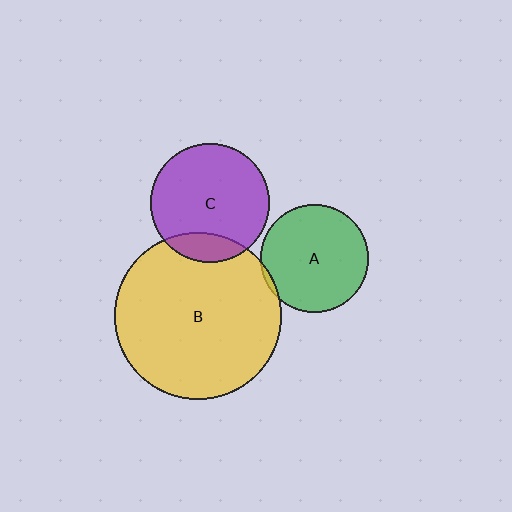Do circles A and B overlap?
Yes.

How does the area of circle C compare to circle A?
Approximately 1.2 times.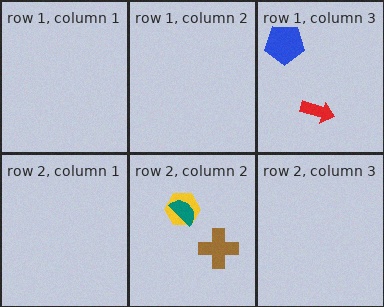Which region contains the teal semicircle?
The row 2, column 2 region.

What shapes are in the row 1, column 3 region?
The blue pentagon, the red arrow.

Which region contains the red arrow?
The row 1, column 3 region.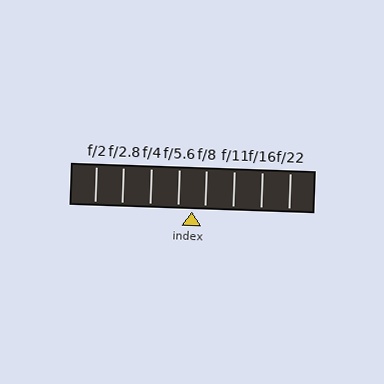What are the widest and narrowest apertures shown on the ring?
The widest aperture shown is f/2 and the narrowest is f/22.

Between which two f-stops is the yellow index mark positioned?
The index mark is between f/5.6 and f/8.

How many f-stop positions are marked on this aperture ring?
There are 8 f-stop positions marked.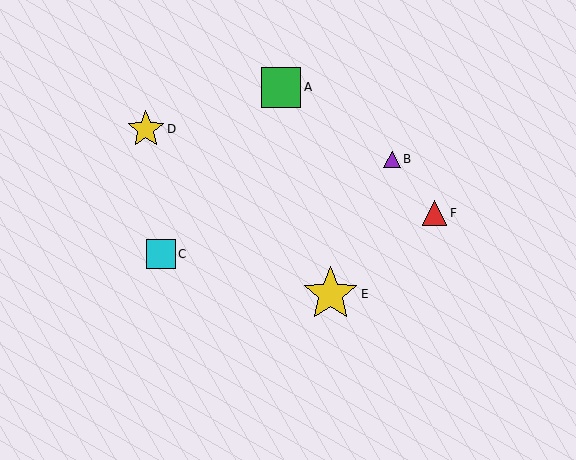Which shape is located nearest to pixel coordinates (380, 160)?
The purple triangle (labeled B) at (392, 159) is nearest to that location.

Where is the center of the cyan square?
The center of the cyan square is at (161, 254).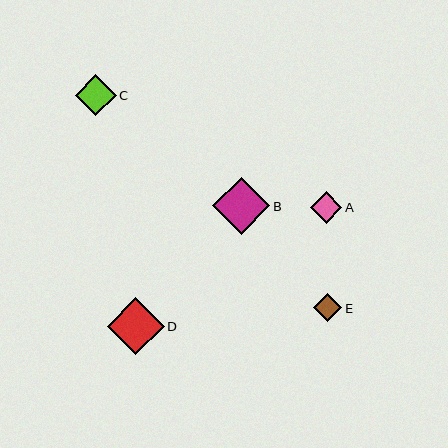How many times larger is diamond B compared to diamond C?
Diamond B is approximately 1.4 times the size of diamond C.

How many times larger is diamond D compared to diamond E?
Diamond D is approximately 2.0 times the size of diamond E.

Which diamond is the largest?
Diamond B is the largest with a size of approximately 58 pixels.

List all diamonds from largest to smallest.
From largest to smallest: B, D, C, A, E.